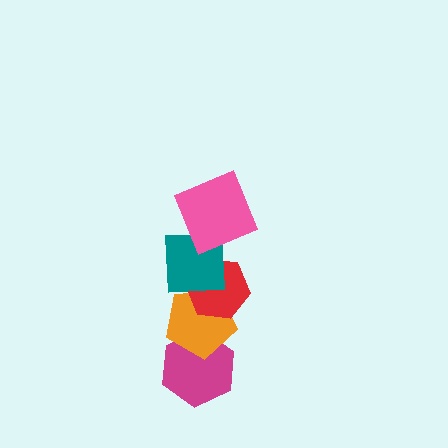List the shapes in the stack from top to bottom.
From top to bottom: the pink square, the teal square, the red hexagon, the orange pentagon, the magenta hexagon.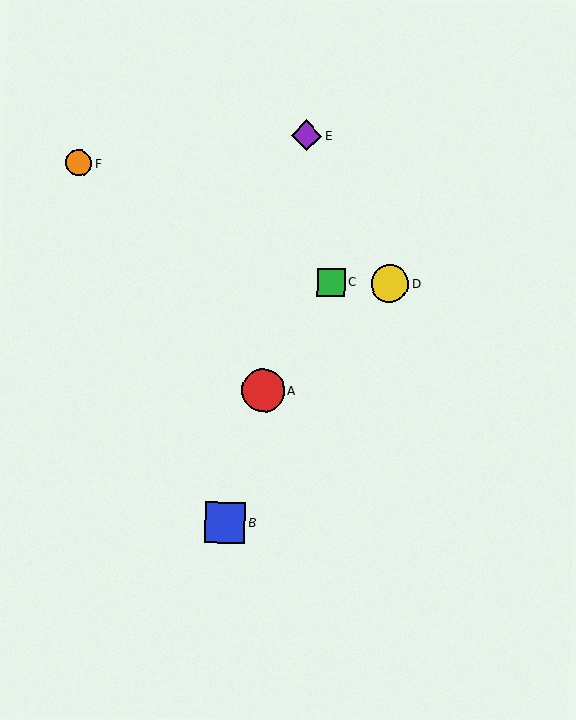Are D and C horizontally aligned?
Yes, both are at y≈284.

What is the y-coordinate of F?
Object F is at y≈163.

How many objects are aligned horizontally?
2 objects (C, D) are aligned horizontally.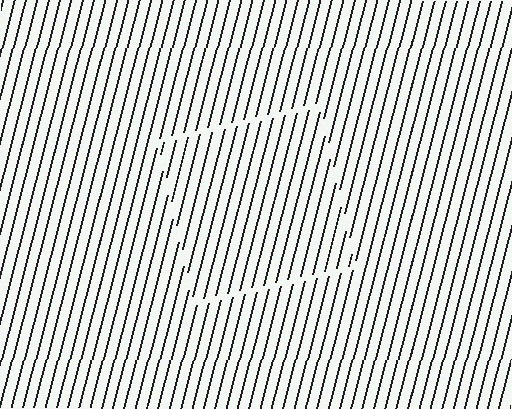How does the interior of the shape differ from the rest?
The interior of the shape contains the same grating, shifted by half a period — the contour is defined by the phase discontinuity where line-ends from the inner and outer gratings abut.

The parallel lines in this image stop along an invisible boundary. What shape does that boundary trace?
An illusory square. The interior of the shape contains the same grating, shifted by half a period — the contour is defined by the phase discontinuity where line-ends from the inner and outer gratings abut.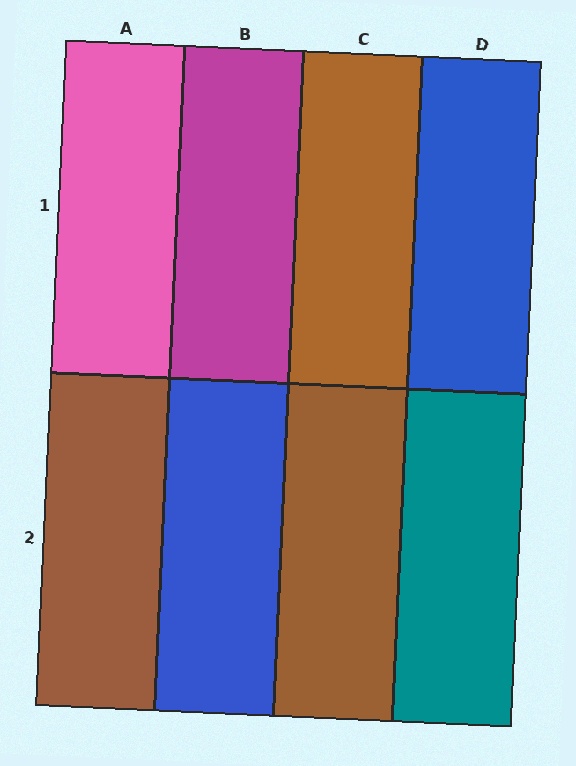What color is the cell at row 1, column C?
Brown.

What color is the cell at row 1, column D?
Blue.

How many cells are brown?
3 cells are brown.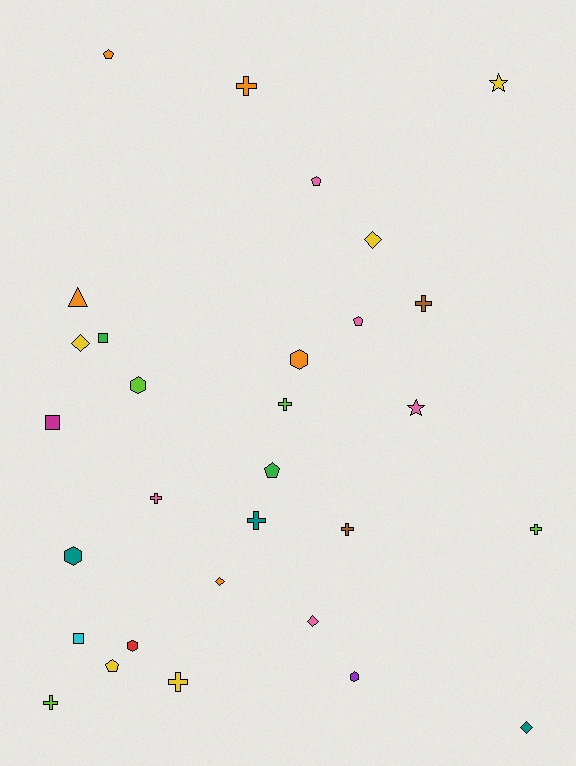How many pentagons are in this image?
There are 5 pentagons.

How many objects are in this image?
There are 30 objects.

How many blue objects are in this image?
There are no blue objects.